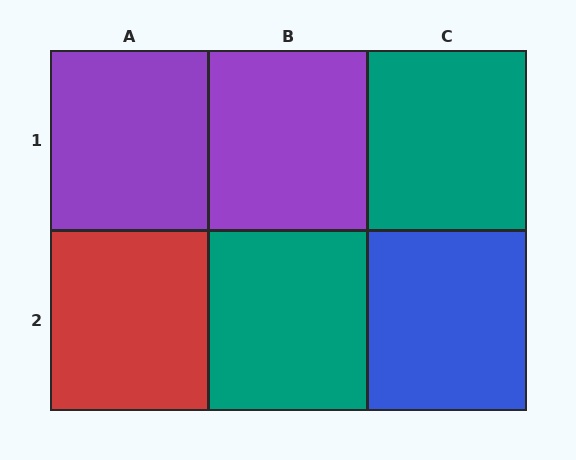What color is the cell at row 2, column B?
Teal.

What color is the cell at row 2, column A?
Red.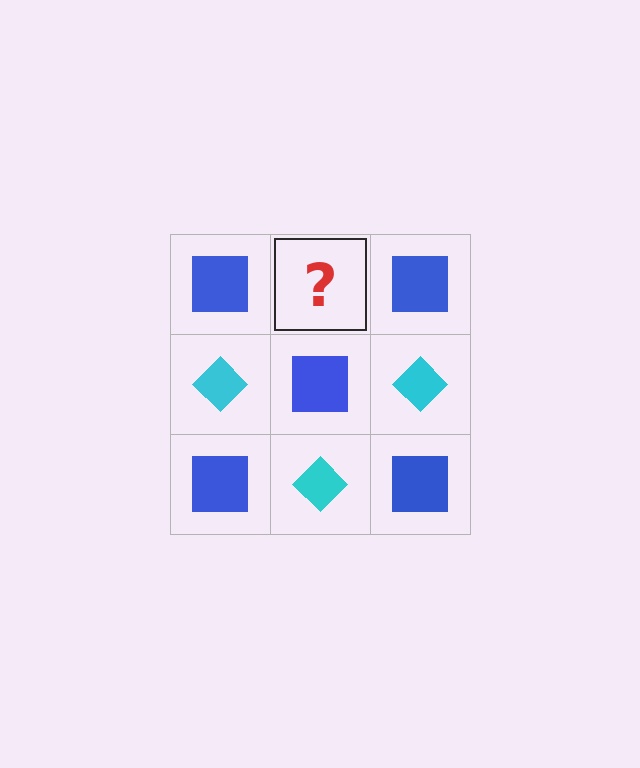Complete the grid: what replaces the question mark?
The question mark should be replaced with a cyan diamond.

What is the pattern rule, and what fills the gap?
The rule is that it alternates blue square and cyan diamond in a checkerboard pattern. The gap should be filled with a cyan diamond.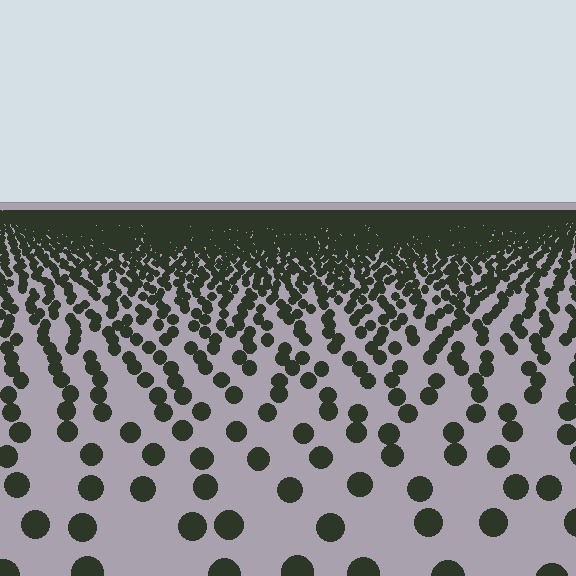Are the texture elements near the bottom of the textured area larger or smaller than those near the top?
Larger. Near the bottom, elements are closer to the viewer and appear at a bigger on-screen size.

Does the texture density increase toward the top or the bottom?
Density increases toward the top.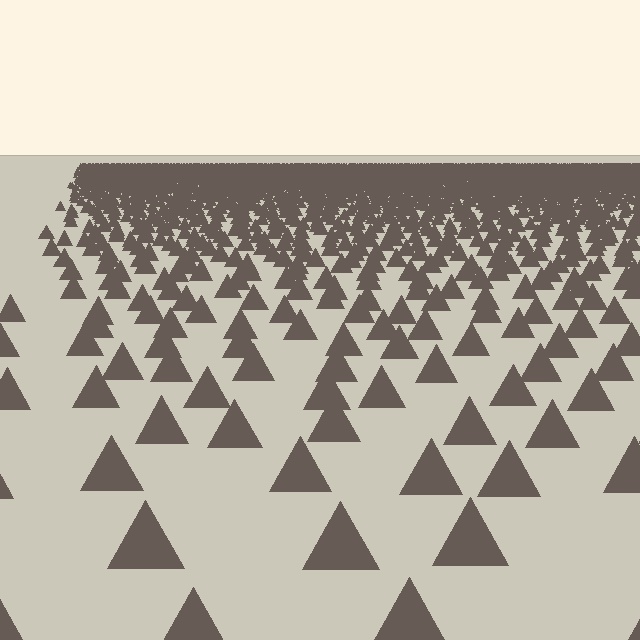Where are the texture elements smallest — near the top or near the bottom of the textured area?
Near the top.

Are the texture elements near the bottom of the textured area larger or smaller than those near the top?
Larger. Near the bottom, elements are closer to the viewer and appear at a bigger on-screen size.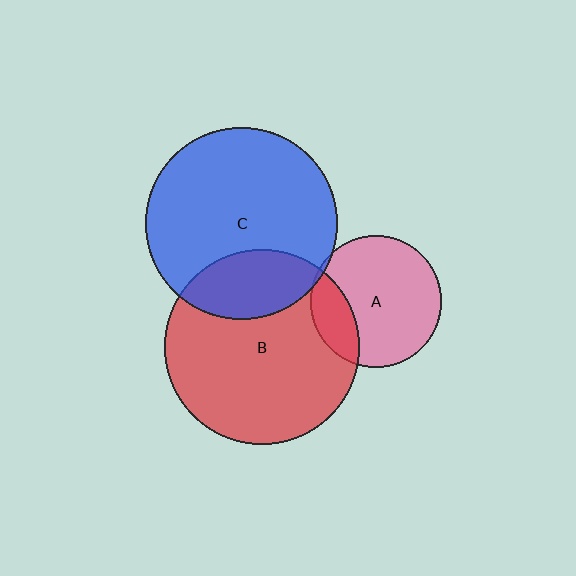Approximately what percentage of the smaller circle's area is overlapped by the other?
Approximately 20%.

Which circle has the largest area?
Circle B (red).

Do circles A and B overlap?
Yes.